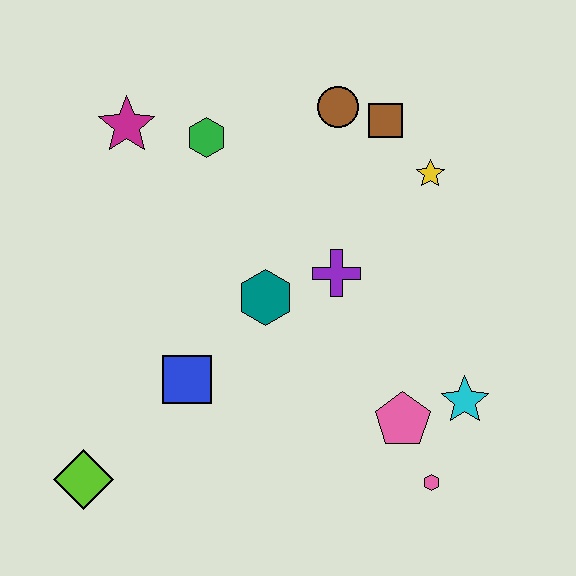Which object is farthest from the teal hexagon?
The lime diamond is farthest from the teal hexagon.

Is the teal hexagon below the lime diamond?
No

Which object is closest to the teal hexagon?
The purple cross is closest to the teal hexagon.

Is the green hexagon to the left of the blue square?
No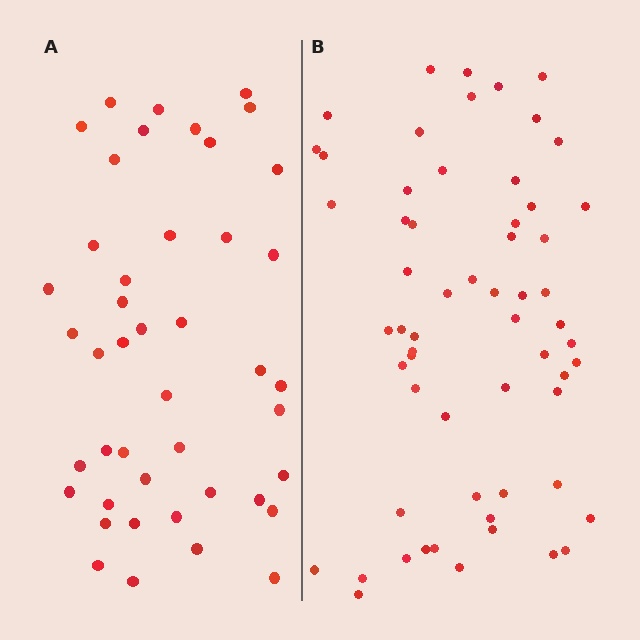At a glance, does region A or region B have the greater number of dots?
Region B (the right region) has more dots.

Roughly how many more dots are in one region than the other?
Region B has approximately 15 more dots than region A.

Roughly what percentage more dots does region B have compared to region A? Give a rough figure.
About 35% more.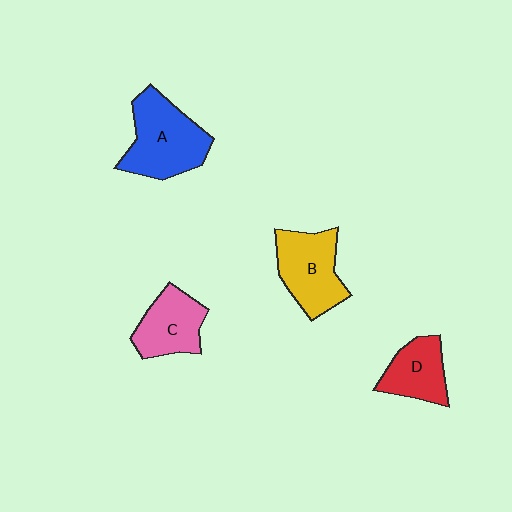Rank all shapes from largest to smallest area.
From largest to smallest: A (blue), B (yellow), C (pink), D (red).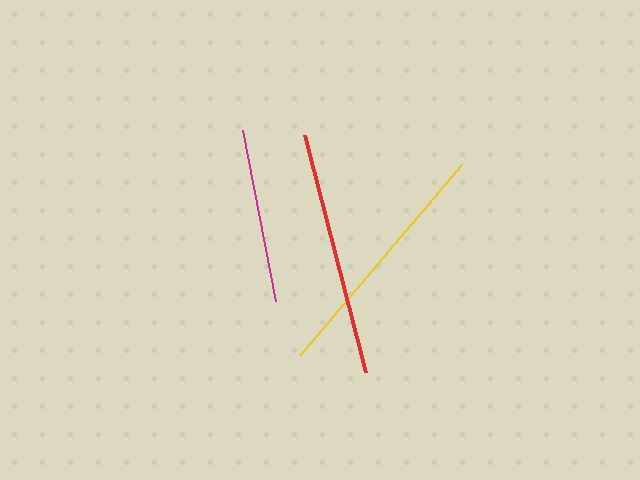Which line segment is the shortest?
The magenta line is the shortest at approximately 174 pixels.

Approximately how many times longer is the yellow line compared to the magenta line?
The yellow line is approximately 1.4 times the length of the magenta line.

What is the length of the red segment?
The red segment is approximately 244 pixels long.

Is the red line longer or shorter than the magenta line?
The red line is longer than the magenta line.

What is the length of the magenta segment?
The magenta segment is approximately 174 pixels long.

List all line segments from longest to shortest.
From longest to shortest: yellow, red, magenta.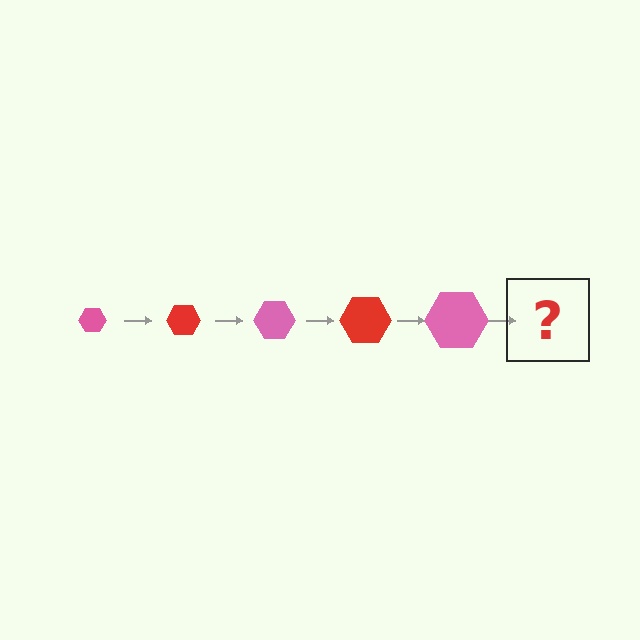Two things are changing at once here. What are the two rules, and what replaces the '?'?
The two rules are that the hexagon grows larger each step and the color cycles through pink and red. The '?' should be a red hexagon, larger than the previous one.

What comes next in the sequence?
The next element should be a red hexagon, larger than the previous one.